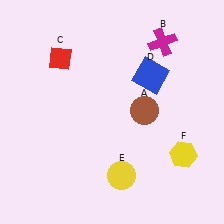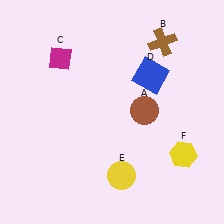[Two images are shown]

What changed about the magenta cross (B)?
In Image 1, B is magenta. In Image 2, it changed to brown.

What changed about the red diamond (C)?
In Image 1, C is red. In Image 2, it changed to magenta.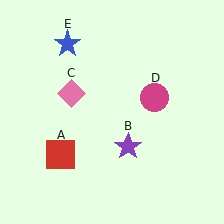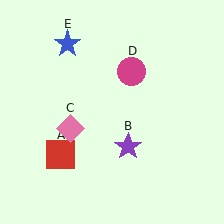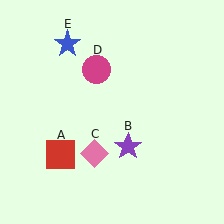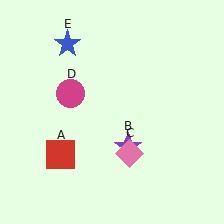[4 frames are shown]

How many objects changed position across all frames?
2 objects changed position: pink diamond (object C), magenta circle (object D).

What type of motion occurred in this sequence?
The pink diamond (object C), magenta circle (object D) rotated counterclockwise around the center of the scene.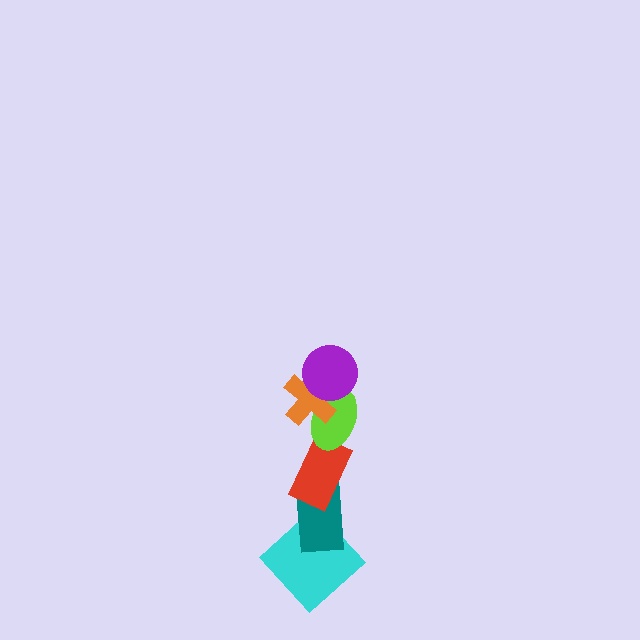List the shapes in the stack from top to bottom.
From top to bottom: the purple circle, the orange cross, the lime ellipse, the red rectangle, the teal rectangle, the cyan diamond.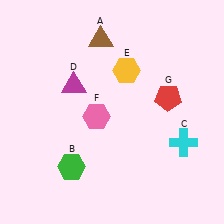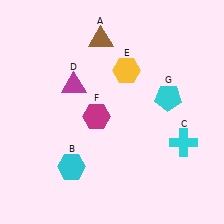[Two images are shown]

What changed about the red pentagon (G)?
In Image 1, G is red. In Image 2, it changed to cyan.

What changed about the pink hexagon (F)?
In Image 1, F is pink. In Image 2, it changed to magenta.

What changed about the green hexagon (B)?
In Image 1, B is green. In Image 2, it changed to cyan.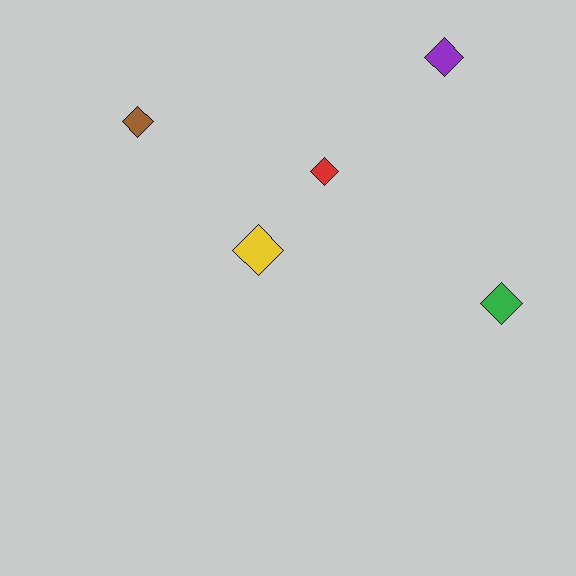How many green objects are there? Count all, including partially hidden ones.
There is 1 green object.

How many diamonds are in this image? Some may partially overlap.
There are 5 diamonds.